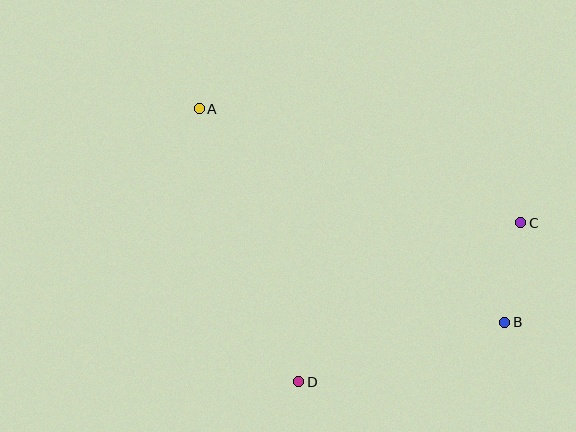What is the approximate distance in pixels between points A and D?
The distance between A and D is approximately 291 pixels.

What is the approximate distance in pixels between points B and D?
The distance between B and D is approximately 214 pixels.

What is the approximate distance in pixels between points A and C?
The distance between A and C is approximately 341 pixels.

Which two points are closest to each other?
Points B and C are closest to each other.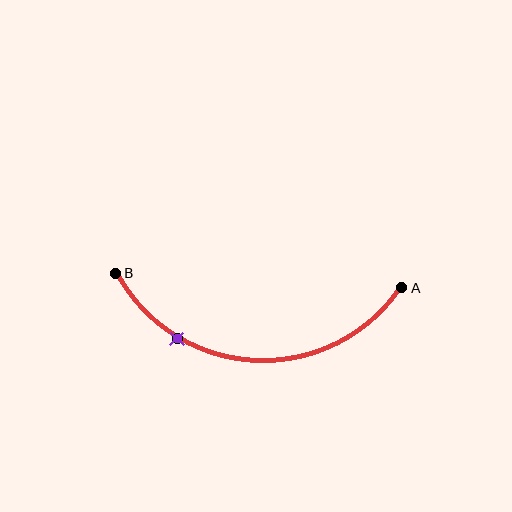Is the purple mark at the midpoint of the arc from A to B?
No. The purple mark lies on the arc but is closer to endpoint B. The arc midpoint would be at the point on the curve equidistant along the arc from both A and B.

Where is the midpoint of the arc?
The arc midpoint is the point on the curve farthest from the straight line joining A and B. It sits below that line.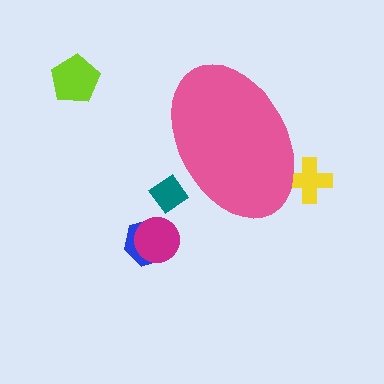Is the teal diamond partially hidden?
Yes, the teal diamond is partially hidden behind the pink ellipse.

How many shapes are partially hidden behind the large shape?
2 shapes are partially hidden.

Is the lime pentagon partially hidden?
No, the lime pentagon is fully visible.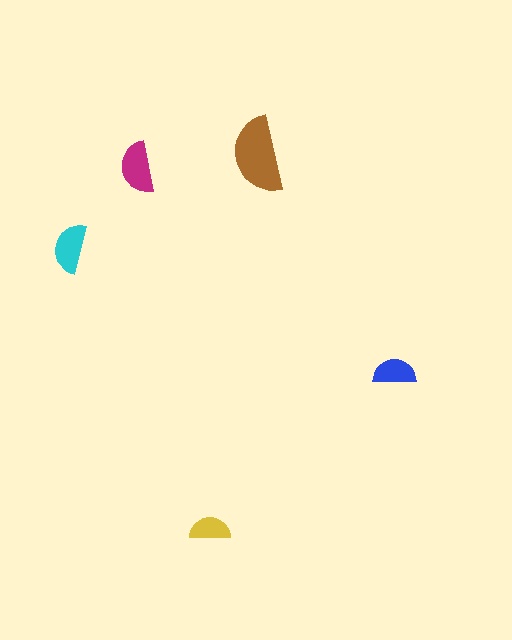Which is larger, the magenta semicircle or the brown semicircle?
The brown one.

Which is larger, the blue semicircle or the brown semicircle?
The brown one.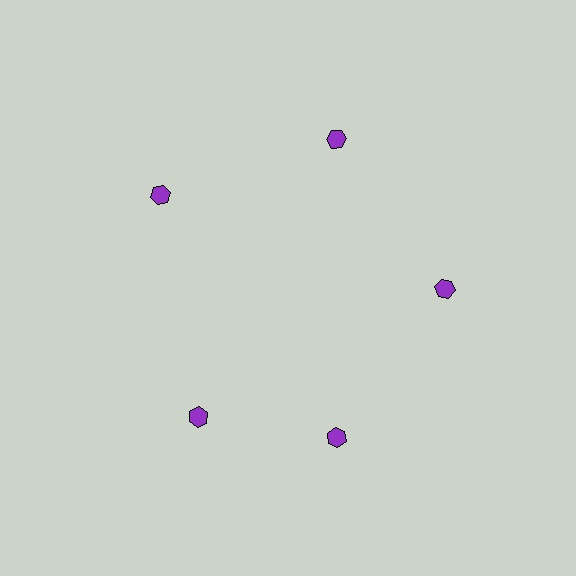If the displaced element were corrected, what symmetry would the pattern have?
It would have 5-fold rotational symmetry — the pattern would map onto itself every 72 degrees.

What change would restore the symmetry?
The symmetry would be restored by rotating it back into even spacing with its neighbors so that all 5 hexagons sit at equal angles and equal distance from the center.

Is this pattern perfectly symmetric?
No. The 5 purple hexagons are arranged in a ring, but one element near the 8 o'clock position is rotated out of alignment along the ring, breaking the 5-fold rotational symmetry.